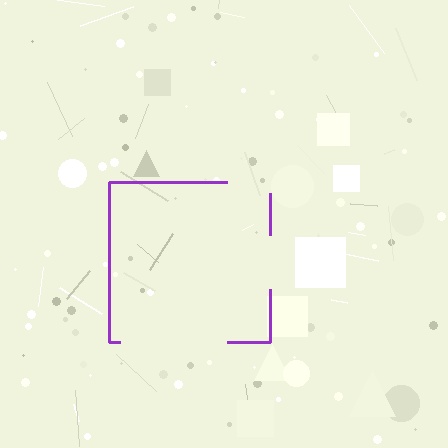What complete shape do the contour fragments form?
The contour fragments form a square.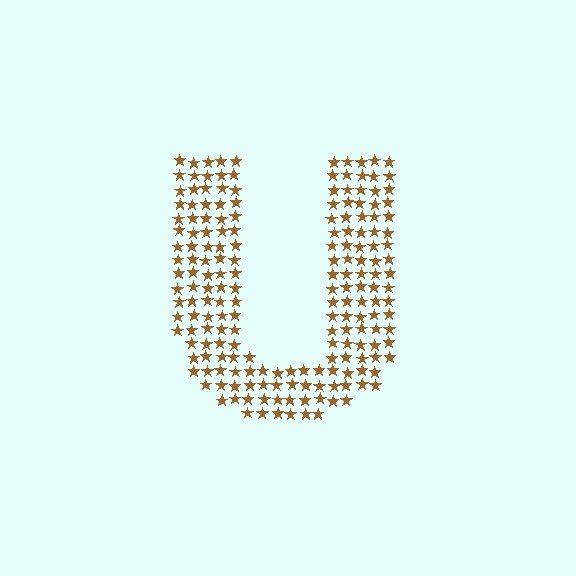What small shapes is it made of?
It is made of small stars.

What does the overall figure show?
The overall figure shows the letter U.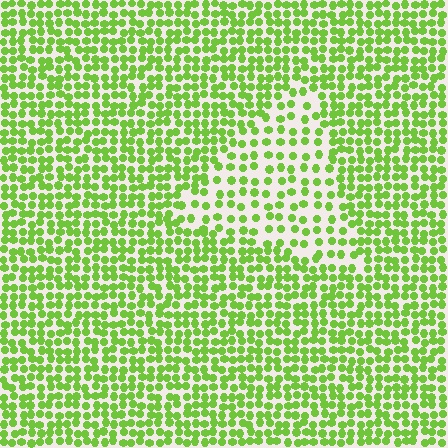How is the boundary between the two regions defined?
The boundary is defined by a change in element density (approximately 1.9x ratio). All elements are the same color, size, and shape.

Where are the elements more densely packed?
The elements are more densely packed outside the triangle boundary.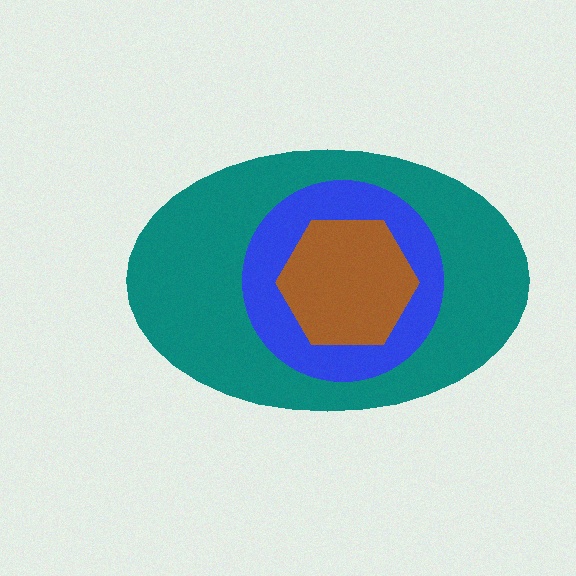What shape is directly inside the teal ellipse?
The blue circle.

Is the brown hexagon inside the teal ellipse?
Yes.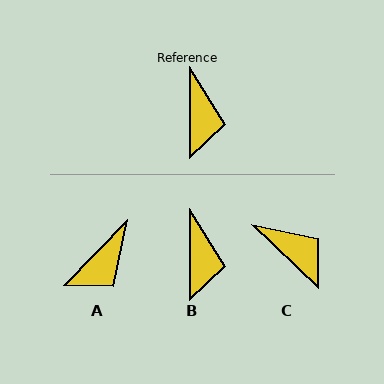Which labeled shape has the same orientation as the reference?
B.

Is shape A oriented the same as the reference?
No, it is off by about 44 degrees.